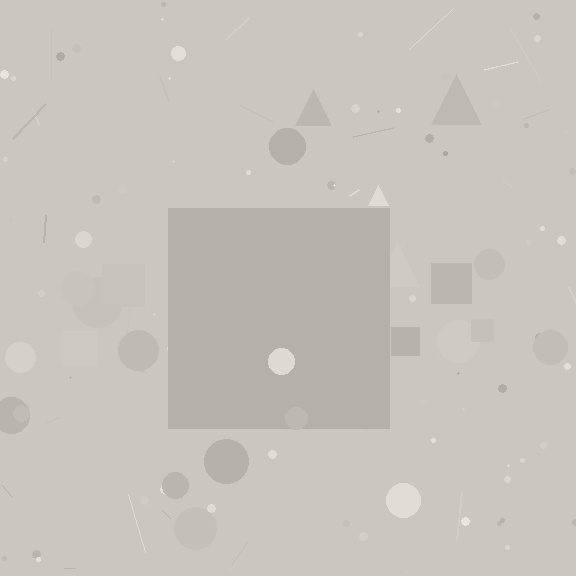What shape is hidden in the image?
A square is hidden in the image.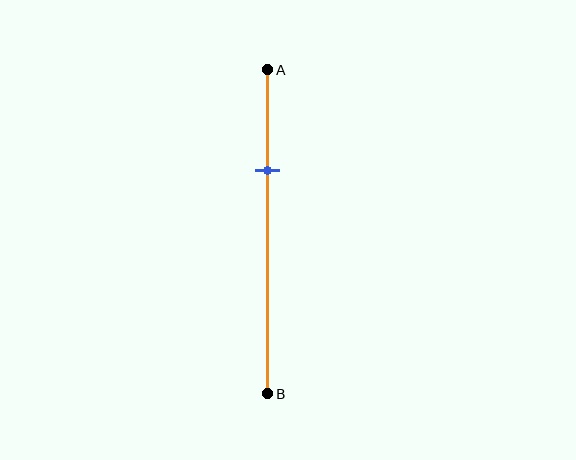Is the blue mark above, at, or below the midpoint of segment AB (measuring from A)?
The blue mark is above the midpoint of segment AB.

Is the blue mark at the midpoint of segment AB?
No, the mark is at about 30% from A, not at the 50% midpoint.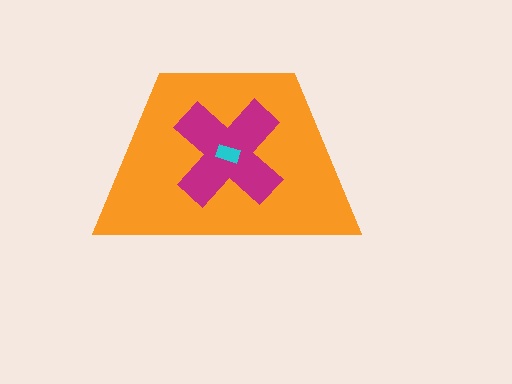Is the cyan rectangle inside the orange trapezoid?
Yes.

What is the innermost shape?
The cyan rectangle.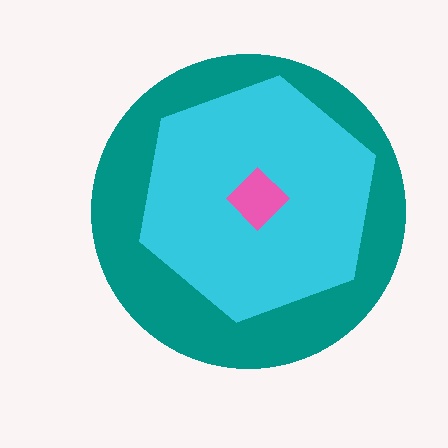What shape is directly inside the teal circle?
The cyan hexagon.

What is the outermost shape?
The teal circle.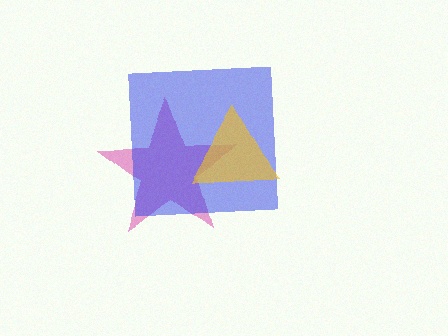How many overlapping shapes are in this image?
There are 3 overlapping shapes in the image.